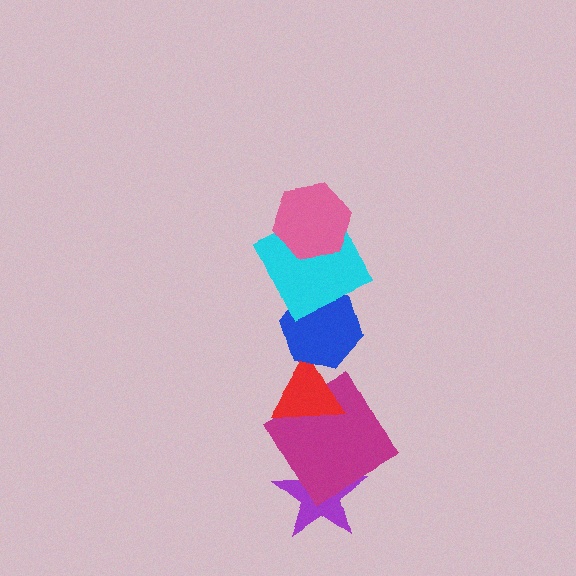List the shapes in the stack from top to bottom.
From top to bottom: the pink hexagon, the cyan square, the blue hexagon, the red triangle, the magenta square, the purple star.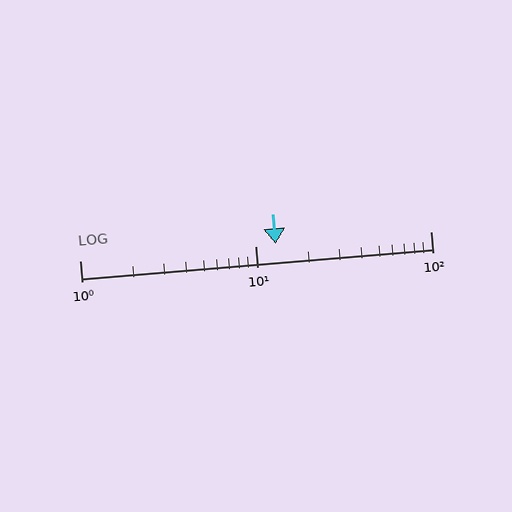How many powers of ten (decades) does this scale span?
The scale spans 2 decades, from 1 to 100.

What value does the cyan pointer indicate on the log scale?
The pointer indicates approximately 13.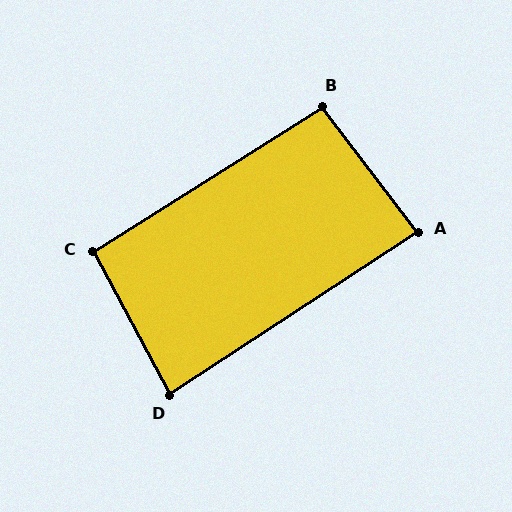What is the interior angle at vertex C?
Approximately 94 degrees (approximately right).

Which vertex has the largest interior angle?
B, at approximately 95 degrees.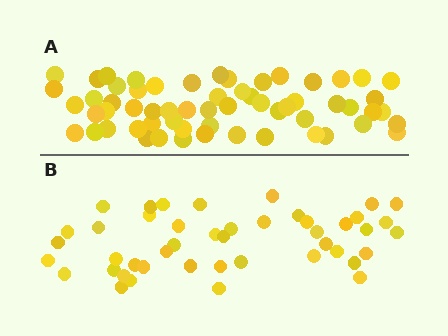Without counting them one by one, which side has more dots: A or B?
Region A (the top region) has more dots.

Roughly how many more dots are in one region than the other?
Region A has approximately 15 more dots than region B.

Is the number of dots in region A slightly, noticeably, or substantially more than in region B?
Region A has noticeably more, but not dramatically so. The ratio is roughly 1.3 to 1.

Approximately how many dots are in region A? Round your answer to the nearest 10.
About 60 dots.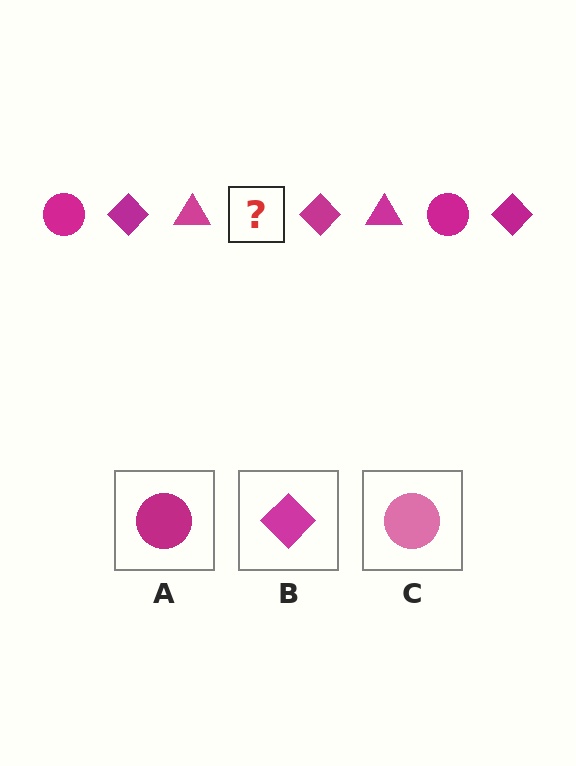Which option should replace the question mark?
Option A.